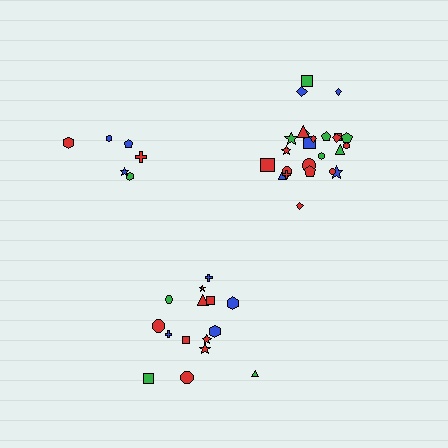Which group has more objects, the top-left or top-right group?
The top-right group.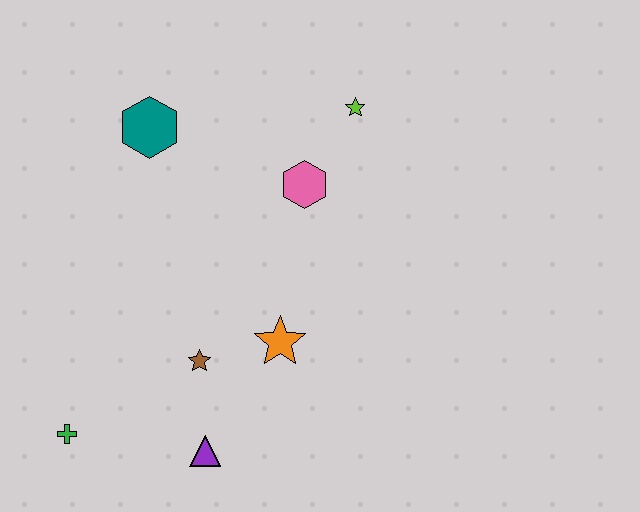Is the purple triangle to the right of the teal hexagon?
Yes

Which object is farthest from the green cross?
The lime star is farthest from the green cross.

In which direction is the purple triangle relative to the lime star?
The purple triangle is below the lime star.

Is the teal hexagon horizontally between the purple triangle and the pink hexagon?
No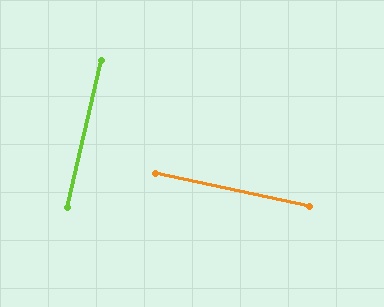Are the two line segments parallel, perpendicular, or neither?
Perpendicular — they meet at approximately 89°.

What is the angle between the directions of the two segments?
Approximately 89 degrees.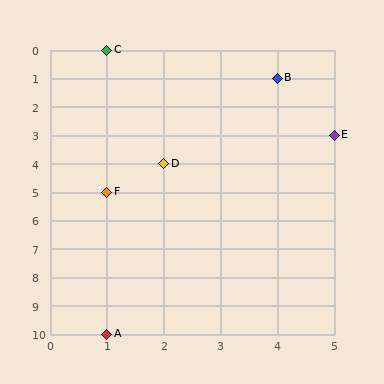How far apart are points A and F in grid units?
Points A and F are 5 rows apart.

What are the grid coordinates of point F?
Point F is at grid coordinates (1, 5).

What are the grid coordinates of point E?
Point E is at grid coordinates (5, 3).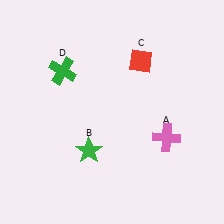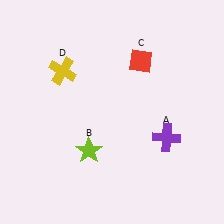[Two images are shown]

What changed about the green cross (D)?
In Image 1, D is green. In Image 2, it changed to yellow.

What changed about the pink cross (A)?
In Image 1, A is pink. In Image 2, it changed to purple.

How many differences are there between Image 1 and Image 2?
There are 3 differences between the two images.